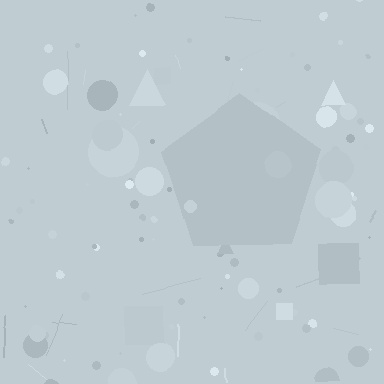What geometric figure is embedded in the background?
A pentagon is embedded in the background.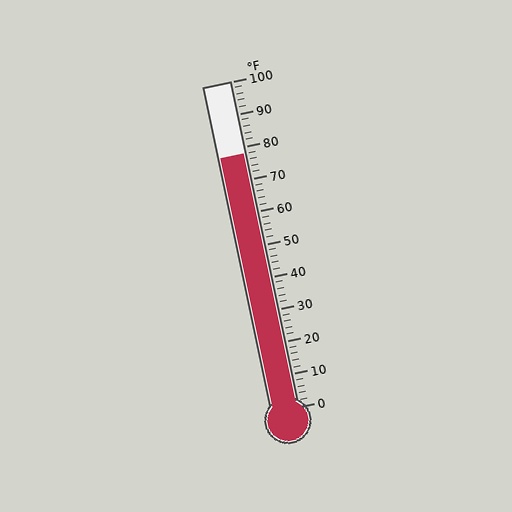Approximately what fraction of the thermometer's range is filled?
The thermometer is filled to approximately 80% of its range.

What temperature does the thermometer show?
The thermometer shows approximately 78°F.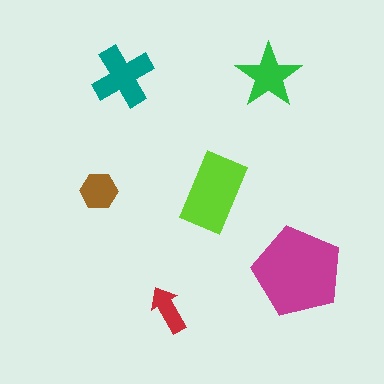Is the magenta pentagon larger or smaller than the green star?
Larger.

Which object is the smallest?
The red arrow.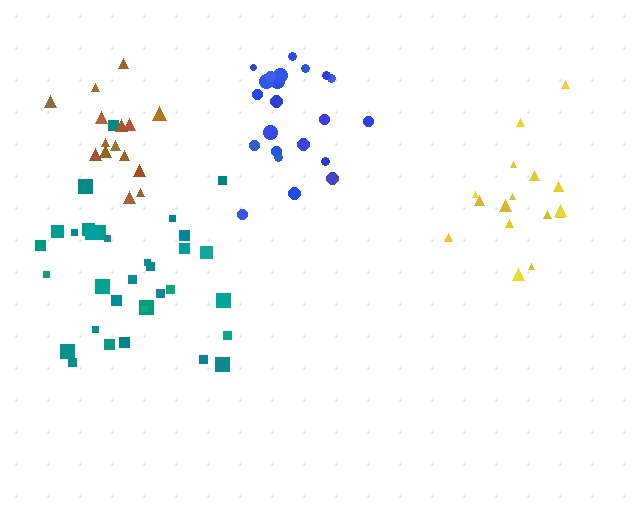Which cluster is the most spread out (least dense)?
Yellow.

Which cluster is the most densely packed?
Blue.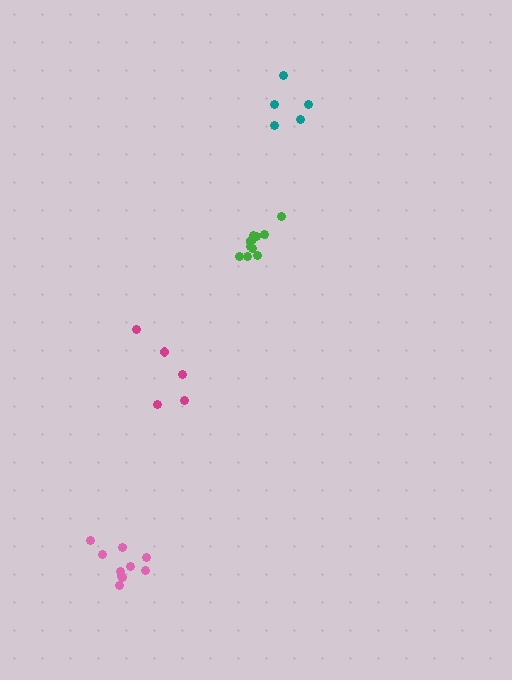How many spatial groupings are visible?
There are 4 spatial groupings.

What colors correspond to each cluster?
The clusters are colored: green, teal, magenta, pink.